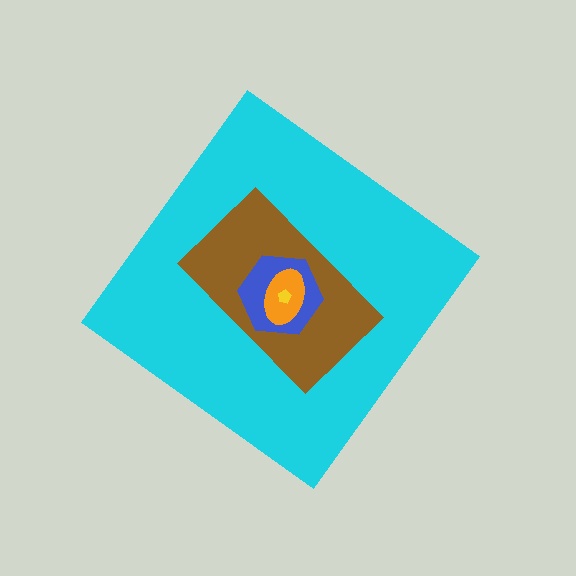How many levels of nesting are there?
5.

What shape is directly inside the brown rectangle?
The blue hexagon.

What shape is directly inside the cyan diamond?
The brown rectangle.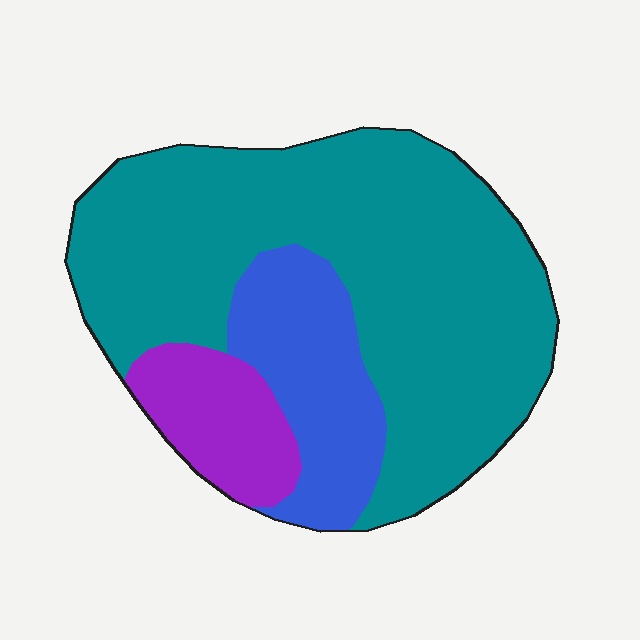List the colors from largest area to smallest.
From largest to smallest: teal, blue, purple.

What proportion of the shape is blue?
Blue covers 19% of the shape.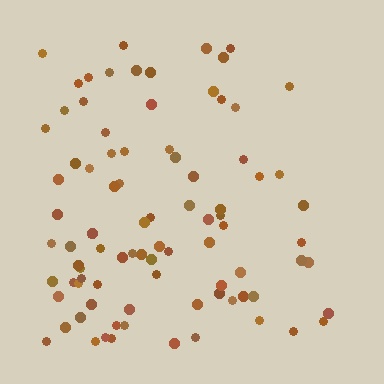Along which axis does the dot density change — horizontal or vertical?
Horizontal.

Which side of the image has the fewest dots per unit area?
The right.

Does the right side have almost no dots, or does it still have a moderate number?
Still a moderate number, just noticeably fewer than the left.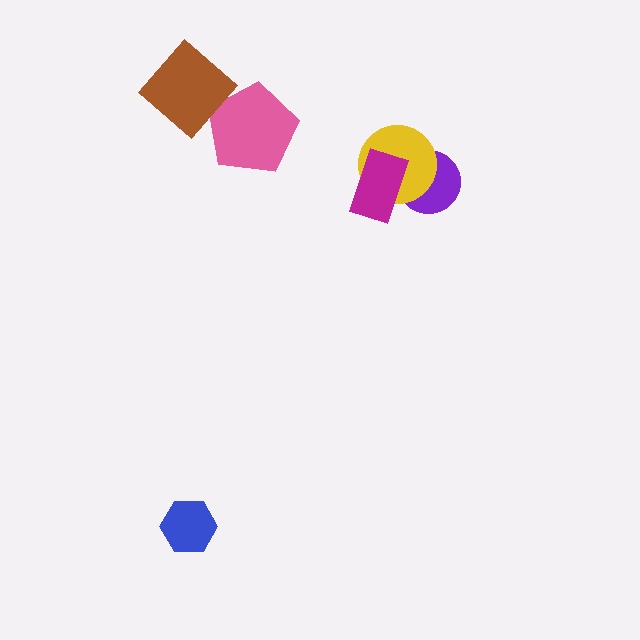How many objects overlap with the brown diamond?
0 objects overlap with the brown diamond.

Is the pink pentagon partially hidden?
No, no other shape covers it.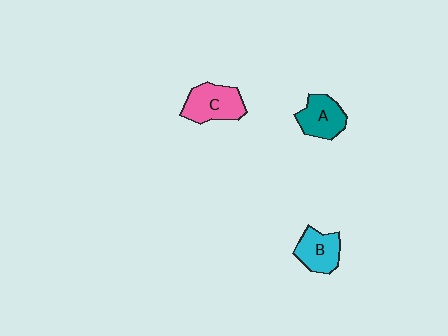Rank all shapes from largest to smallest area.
From largest to smallest: C (pink), A (teal), B (cyan).